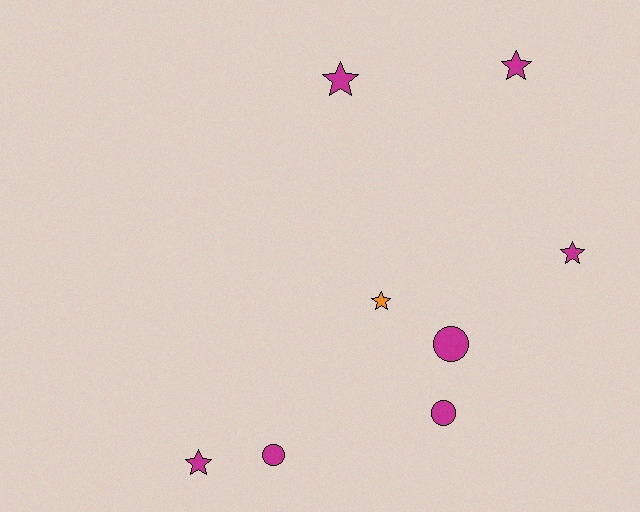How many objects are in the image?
There are 8 objects.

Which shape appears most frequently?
Star, with 5 objects.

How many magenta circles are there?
There are 3 magenta circles.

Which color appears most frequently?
Magenta, with 7 objects.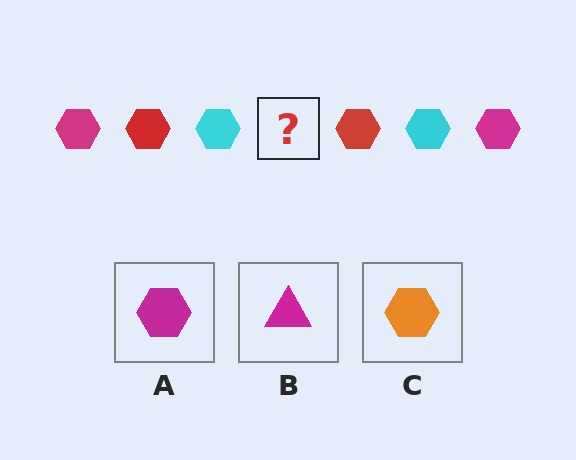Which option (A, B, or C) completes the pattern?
A.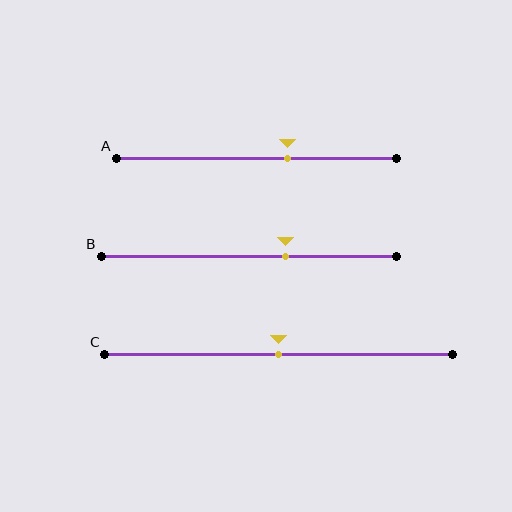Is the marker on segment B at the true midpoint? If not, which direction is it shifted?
No, the marker on segment B is shifted to the right by about 13% of the segment length.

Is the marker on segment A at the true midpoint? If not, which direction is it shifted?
No, the marker on segment A is shifted to the right by about 11% of the segment length.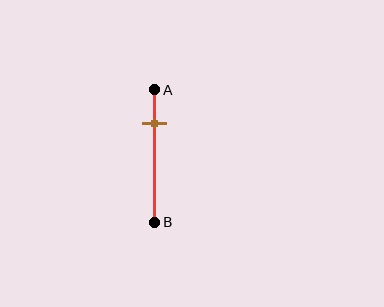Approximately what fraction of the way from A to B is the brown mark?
The brown mark is approximately 25% of the way from A to B.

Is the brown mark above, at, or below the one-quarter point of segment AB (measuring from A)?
The brown mark is approximately at the one-quarter point of segment AB.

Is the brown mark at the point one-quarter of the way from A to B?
Yes, the mark is approximately at the one-quarter point.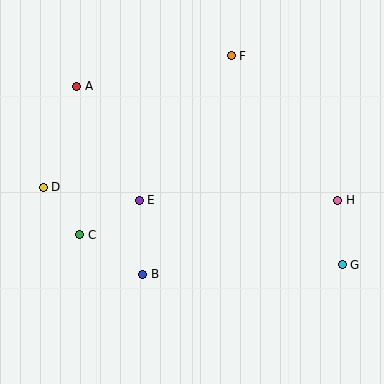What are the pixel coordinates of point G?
Point G is at (342, 265).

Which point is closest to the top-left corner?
Point A is closest to the top-left corner.